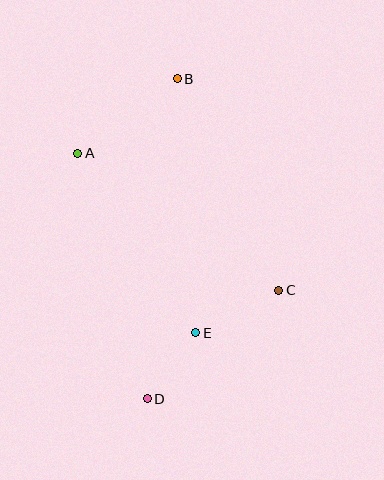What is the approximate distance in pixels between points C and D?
The distance between C and D is approximately 170 pixels.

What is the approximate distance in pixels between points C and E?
The distance between C and E is approximately 93 pixels.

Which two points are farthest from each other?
Points B and D are farthest from each other.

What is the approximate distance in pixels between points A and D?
The distance between A and D is approximately 255 pixels.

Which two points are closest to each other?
Points D and E are closest to each other.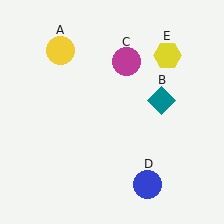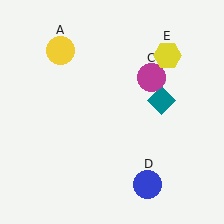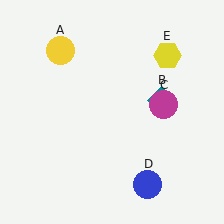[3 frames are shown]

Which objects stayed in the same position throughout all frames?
Yellow circle (object A) and teal diamond (object B) and blue circle (object D) and yellow hexagon (object E) remained stationary.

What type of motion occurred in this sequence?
The magenta circle (object C) rotated clockwise around the center of the scene.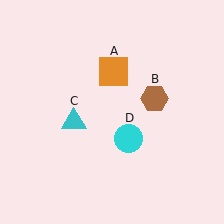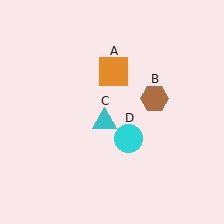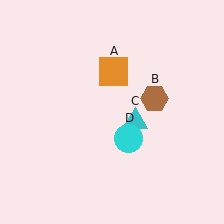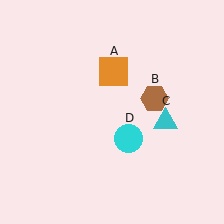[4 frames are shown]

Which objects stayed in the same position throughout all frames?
Orange square (object A) and brown hexagon (object B) and cyan circle (object D) remained stationary.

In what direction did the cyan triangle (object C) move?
The cyan triangle (object C) moved right.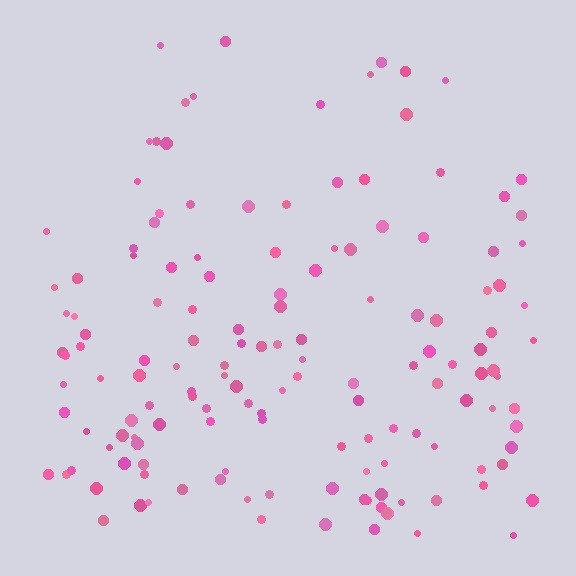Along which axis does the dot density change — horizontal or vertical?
Vertical.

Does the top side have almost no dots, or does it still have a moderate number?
Still a moderate number, just noticeably fewer than the bottom.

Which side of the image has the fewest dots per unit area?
The top.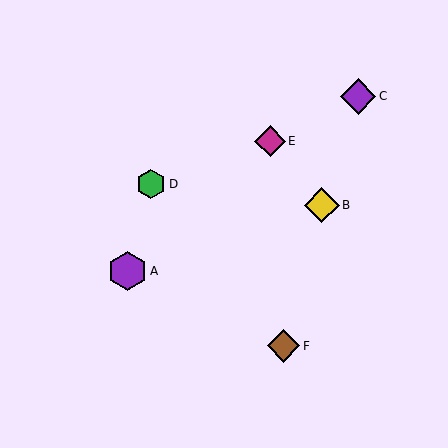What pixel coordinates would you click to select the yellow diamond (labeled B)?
Click at (322, 205) to select the yellow diamond B.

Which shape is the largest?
The purple hexagon (labeled A) is the largest.